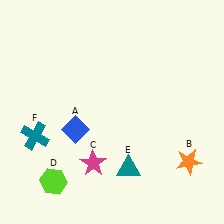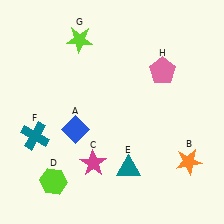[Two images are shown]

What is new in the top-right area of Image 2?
A pink pentagon (H) was added in the top-right area of Image 2.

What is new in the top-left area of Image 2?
A lime star (G) was added in the top-left area of Image 2.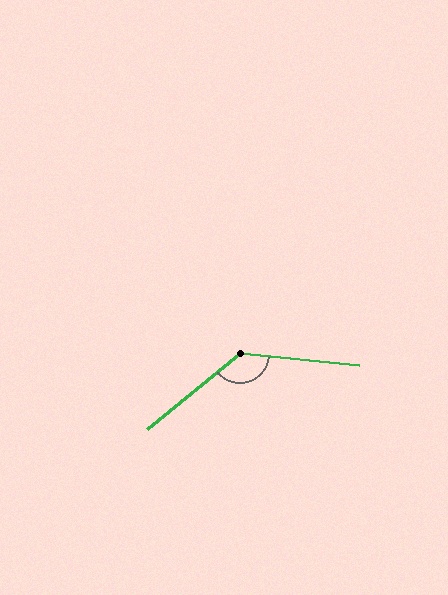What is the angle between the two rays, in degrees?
Approximately 135 degrees.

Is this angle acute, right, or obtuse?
It is obtuse.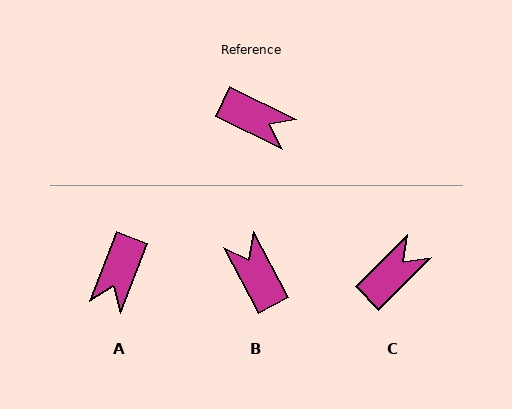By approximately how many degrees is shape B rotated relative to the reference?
Approximately 144 degrees counter-clockwise.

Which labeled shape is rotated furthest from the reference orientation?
B, about 144 degrees away.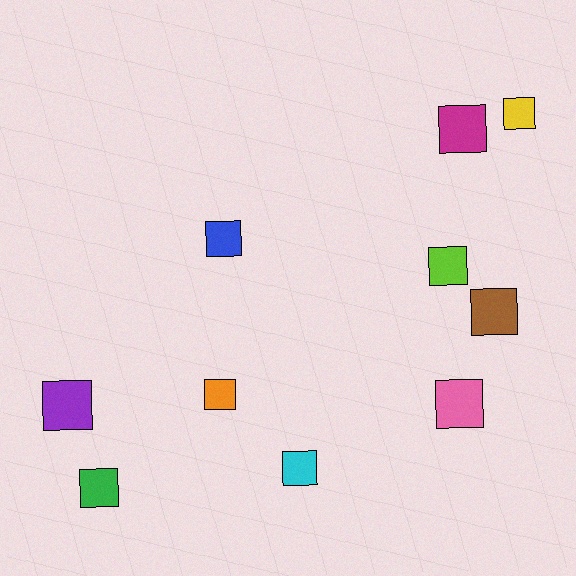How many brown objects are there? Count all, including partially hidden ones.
There is 1 brown object.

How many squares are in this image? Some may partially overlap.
There are 10 squares.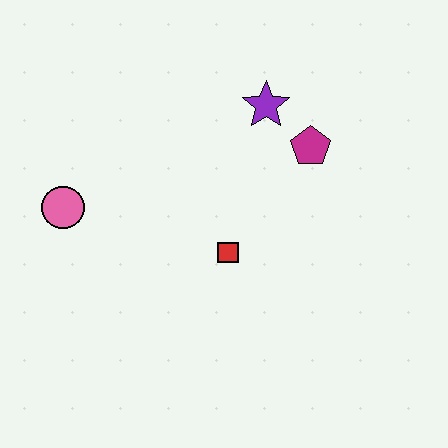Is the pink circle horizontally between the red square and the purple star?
No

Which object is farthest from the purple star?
The pink circle is farthest from the purple star.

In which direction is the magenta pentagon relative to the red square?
The magenta pentagon is above the red square.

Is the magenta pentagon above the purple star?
No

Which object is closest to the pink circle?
The red square is closest to the pink circle.